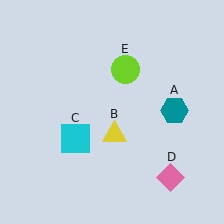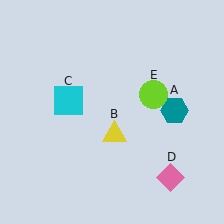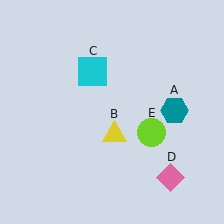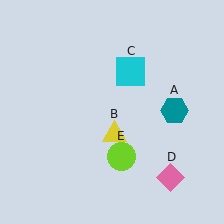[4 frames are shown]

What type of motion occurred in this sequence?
The cyan square (object C), lime circle (object E) rotated clockwise around the center of the scene.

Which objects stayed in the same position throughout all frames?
Teal hexagon (object A) and yellow triangle (object B) and pink diamond (object D) remained stationary.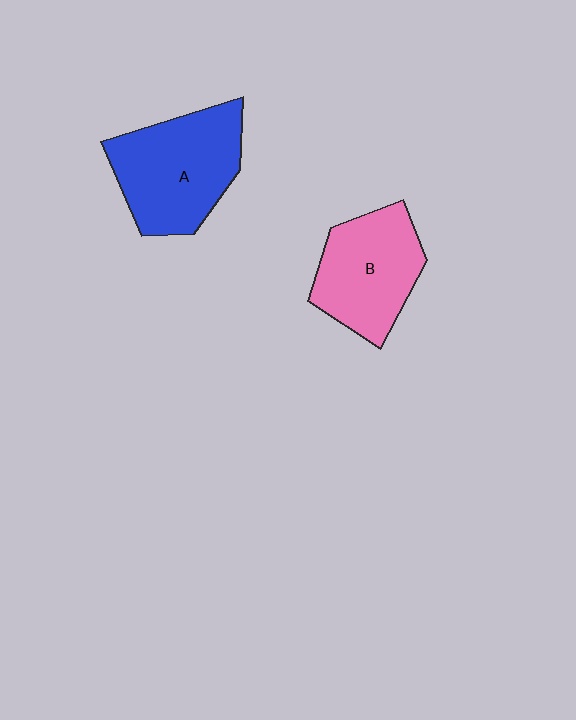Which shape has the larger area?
Shape A (blue).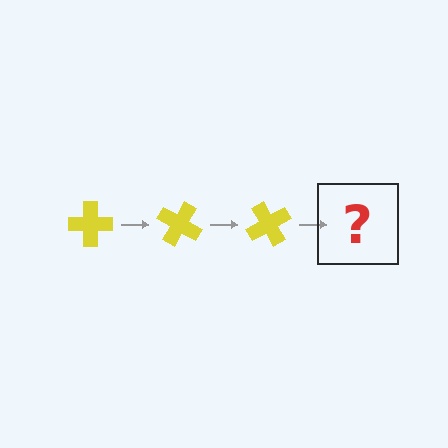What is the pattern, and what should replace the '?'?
The pattern is that the cross rotates 30 degrees each step. The '?' should be a yellow cross rotated 90 degrees.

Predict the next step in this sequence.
The next step is a yellow cross rotated 90 degrees.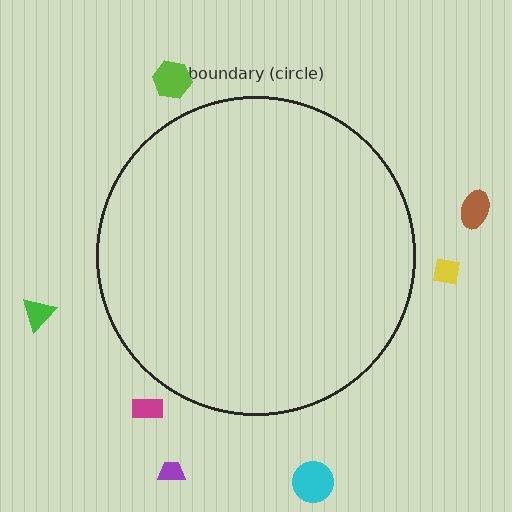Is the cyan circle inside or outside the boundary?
Outside.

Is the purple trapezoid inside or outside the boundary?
Outside.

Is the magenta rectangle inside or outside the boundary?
Outside.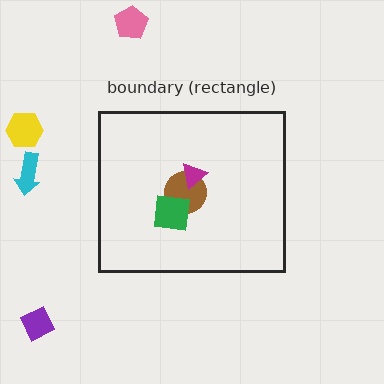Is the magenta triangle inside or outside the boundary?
Inside.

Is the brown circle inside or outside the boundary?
Inside.